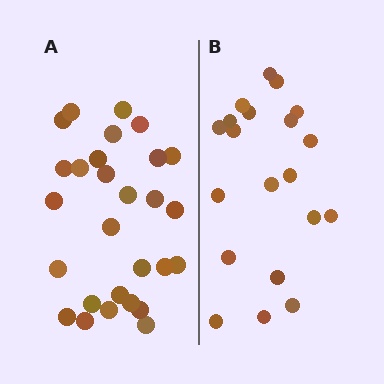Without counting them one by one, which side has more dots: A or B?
Region A (the left region) has more dots.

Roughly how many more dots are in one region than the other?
Region A has roughly 8 or so more dots than region B.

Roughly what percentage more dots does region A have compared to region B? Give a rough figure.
About 40% more.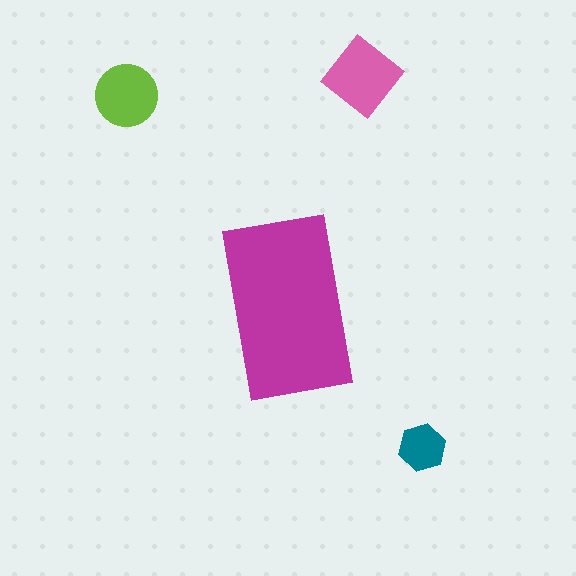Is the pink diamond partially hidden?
No, the pink diamond is fully visible.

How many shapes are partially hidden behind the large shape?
0 shapes are partially hidden.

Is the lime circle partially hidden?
No, the lime circle is fully visible.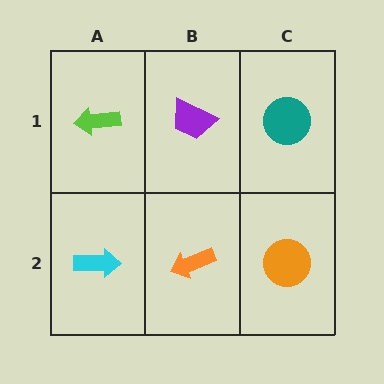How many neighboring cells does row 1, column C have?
2.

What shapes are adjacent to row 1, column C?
An orange circle (row 2, column C), a purple trapezoid (row 1, column B).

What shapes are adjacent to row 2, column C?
A teal circle (row 1, column C), an orange arrow (row 2, column B).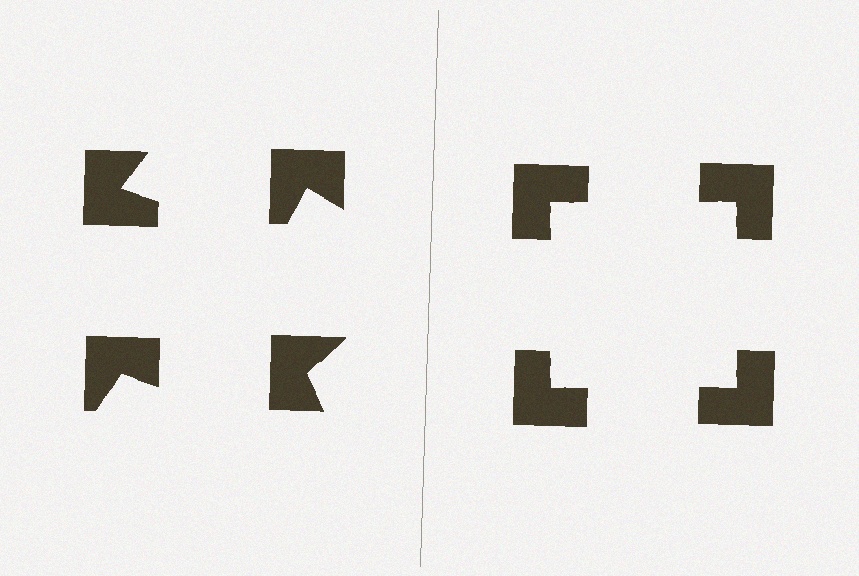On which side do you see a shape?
An illusory square appears on the right side. On the left side the wedge cuts are rotated, so no coherent shape forms.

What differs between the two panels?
The notched squares are positioned identically on both sides; only the wedge orientations differ. On the right they align to a square; on the left they are misaligned.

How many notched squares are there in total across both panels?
8 — 4 on each side.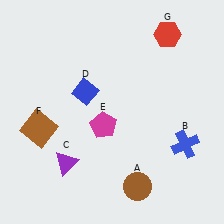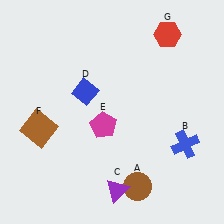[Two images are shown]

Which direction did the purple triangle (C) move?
The purple triangle (C) moved right.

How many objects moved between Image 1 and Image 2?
1 object moved between the two images.